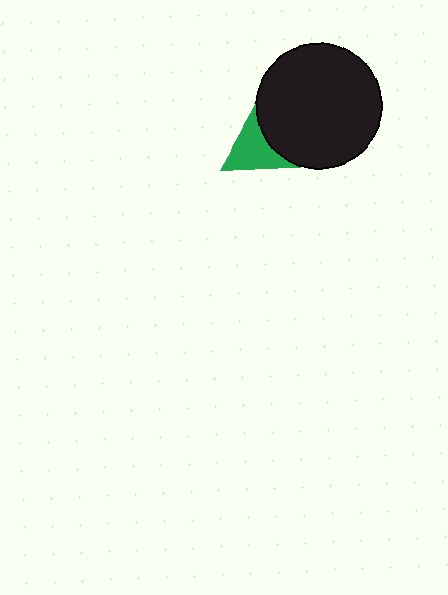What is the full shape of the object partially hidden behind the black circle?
The partially hidden object is a green triangle.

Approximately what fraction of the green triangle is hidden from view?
Roughly 59% of the green triangle is hidden behind the black circle.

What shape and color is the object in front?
The object in front is a black circle.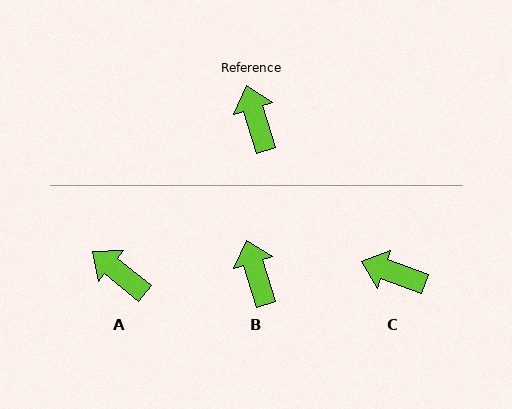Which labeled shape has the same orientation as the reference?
B.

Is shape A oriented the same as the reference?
No, it is off by about 34 degrees.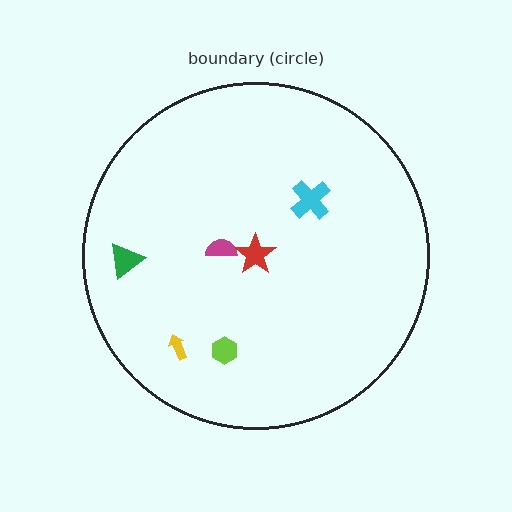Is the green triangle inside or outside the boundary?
Inside.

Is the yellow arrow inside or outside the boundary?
Inside.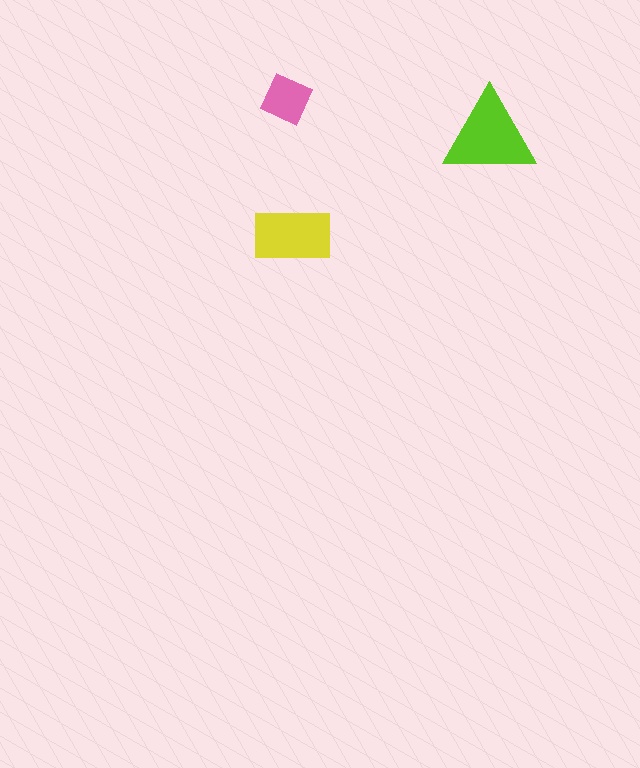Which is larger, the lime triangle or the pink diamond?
The lime triangle.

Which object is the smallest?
The pink diamond.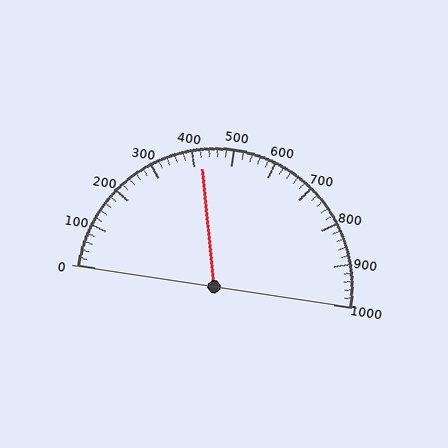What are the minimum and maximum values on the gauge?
The gauge ranges from 0 to 1000.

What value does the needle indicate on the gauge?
The needle indicates approximately 420.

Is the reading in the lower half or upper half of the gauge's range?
The reading is in the lower half of the range (0 to 1000).